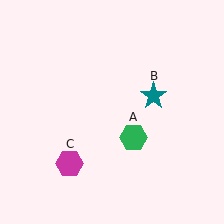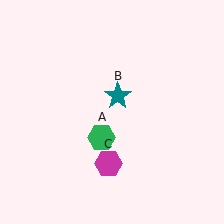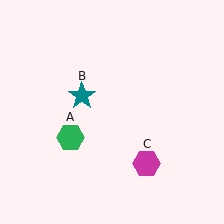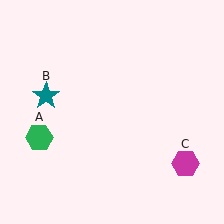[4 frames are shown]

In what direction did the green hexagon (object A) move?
The green hexagon (object A) moved left.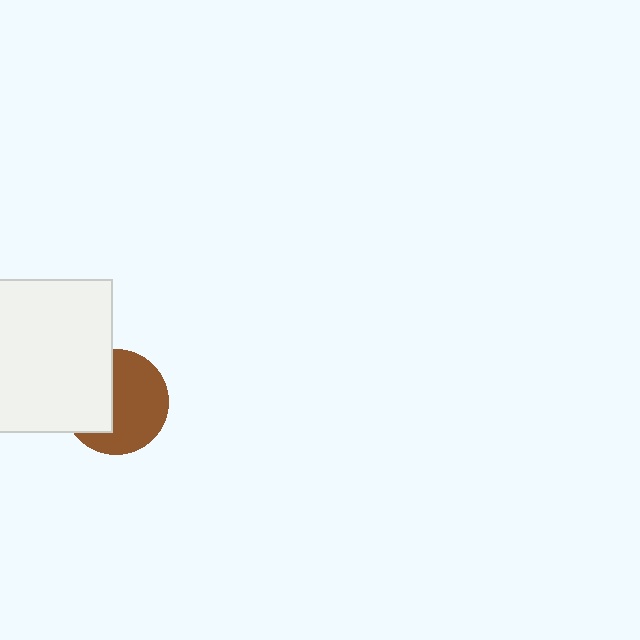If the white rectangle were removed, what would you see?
You would see the complete brown circle.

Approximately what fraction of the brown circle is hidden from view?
Roughly 40% of the brown circle is hidden behind the white rectangle.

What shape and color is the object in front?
The object in front is a white rectangle.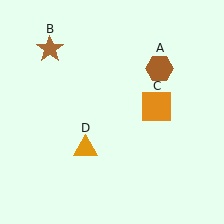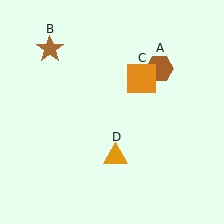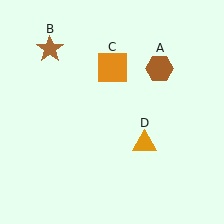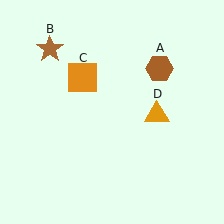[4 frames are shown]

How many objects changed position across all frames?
2 objects changed position: orange square (object C), orange triangle (object D).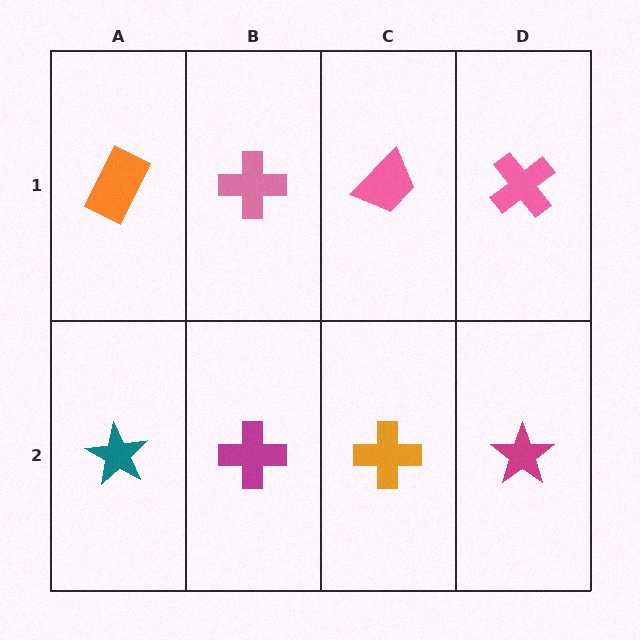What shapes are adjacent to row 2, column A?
An orange rectangle (row 1, column A), a magenta cross (row 2, column B).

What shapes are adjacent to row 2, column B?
A pink cross (row 1, column B), a teal star (row 2, column A), an orange cross (row 2, column C).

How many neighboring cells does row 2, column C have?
3.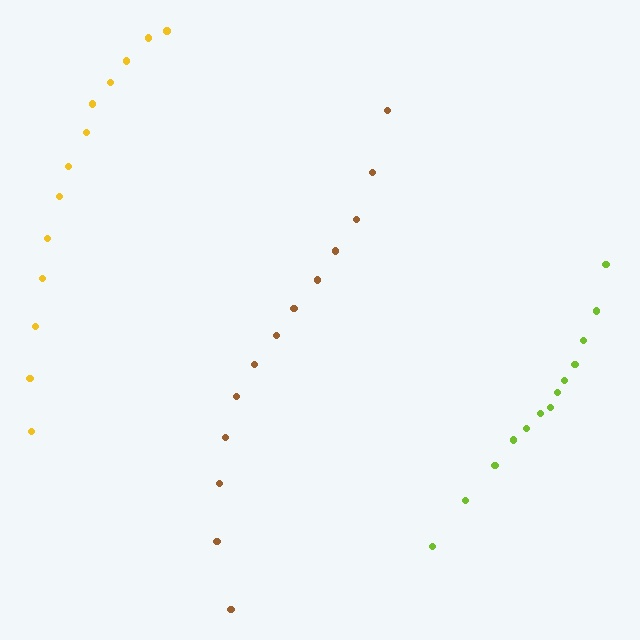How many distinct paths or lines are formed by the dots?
There are 3 distinct paths.